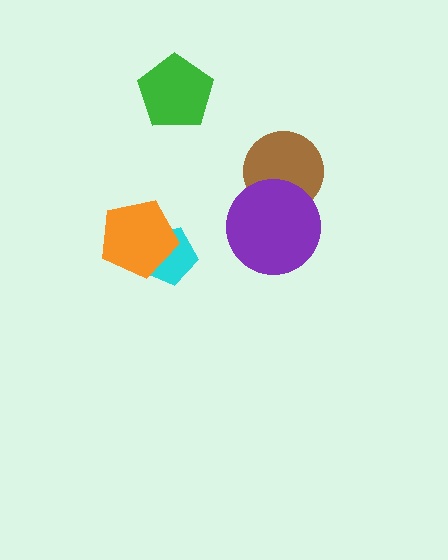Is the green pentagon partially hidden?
No, no other shape covers it.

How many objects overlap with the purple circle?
1 object overlaps with the purple circle.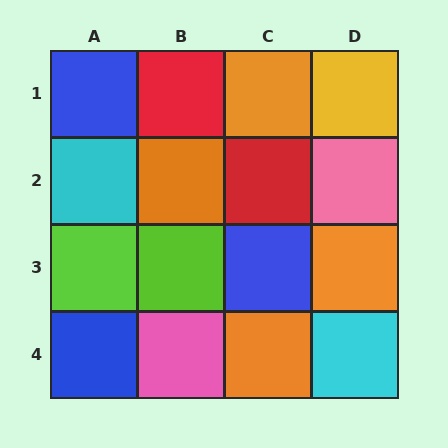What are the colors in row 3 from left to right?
Lime, lime, blue, orange.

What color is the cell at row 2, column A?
Cyan.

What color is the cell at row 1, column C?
Orange.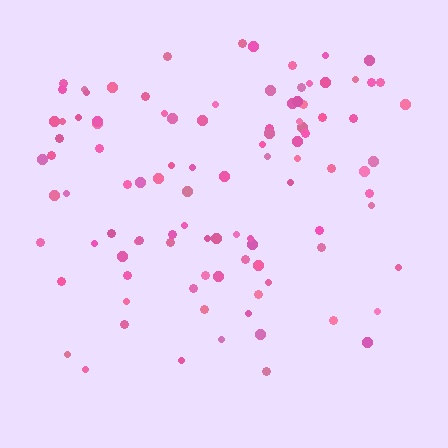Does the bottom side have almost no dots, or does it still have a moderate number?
Still a moderate number, just noticeably fewer than the top.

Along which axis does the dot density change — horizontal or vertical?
Vertical.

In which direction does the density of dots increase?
From bottom to top, with the top side densest.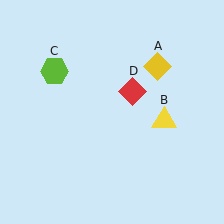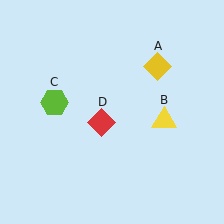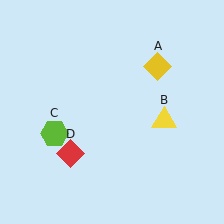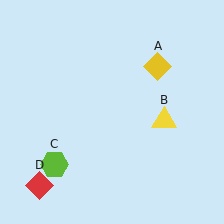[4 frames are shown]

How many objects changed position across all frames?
2 objects changed position: lime hexagon (object C), red diamond (object D).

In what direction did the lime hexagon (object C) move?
The lime hexagon (object C) moved down.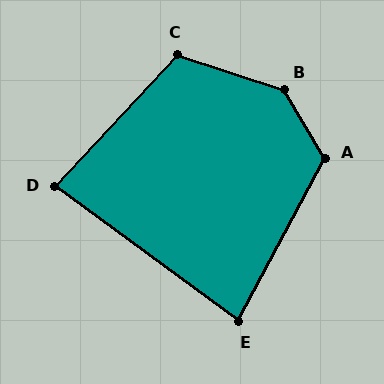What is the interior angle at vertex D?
Approximately 83 degrees (acute).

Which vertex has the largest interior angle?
B, at approximately 139 degrees.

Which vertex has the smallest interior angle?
E, at approximately 82 degrees.